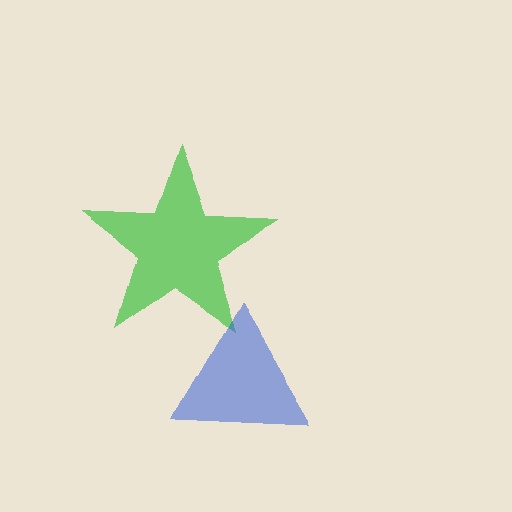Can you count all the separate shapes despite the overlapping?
Yes, there are 2 separate shapes.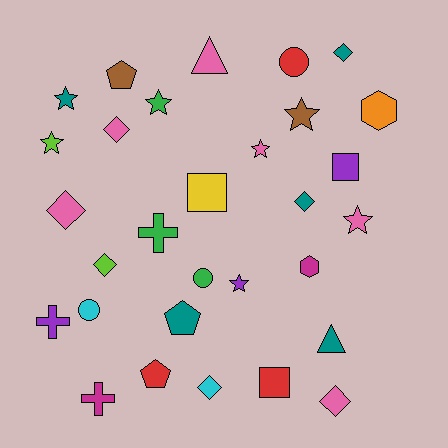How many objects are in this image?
There are 30 objects.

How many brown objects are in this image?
There are 2 brown objects.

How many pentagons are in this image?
There are 3 pentagons.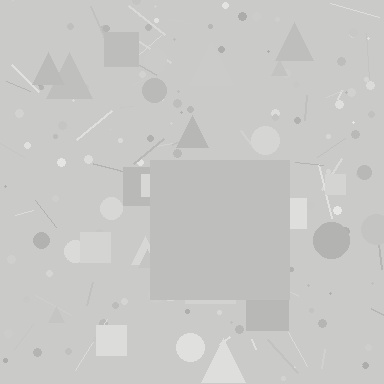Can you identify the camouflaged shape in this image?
The camouflaged shape is a square.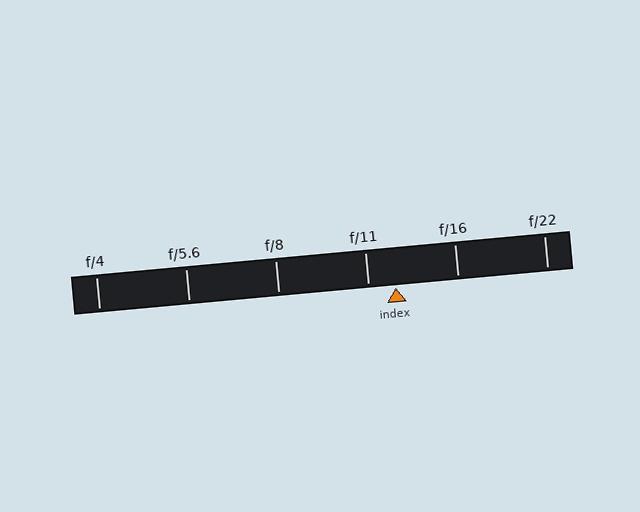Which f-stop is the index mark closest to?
The index mark is closest to f/11.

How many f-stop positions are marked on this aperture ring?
There are 6 f-stop positions marked.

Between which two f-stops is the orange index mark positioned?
The index mark is between f/11 and f/16.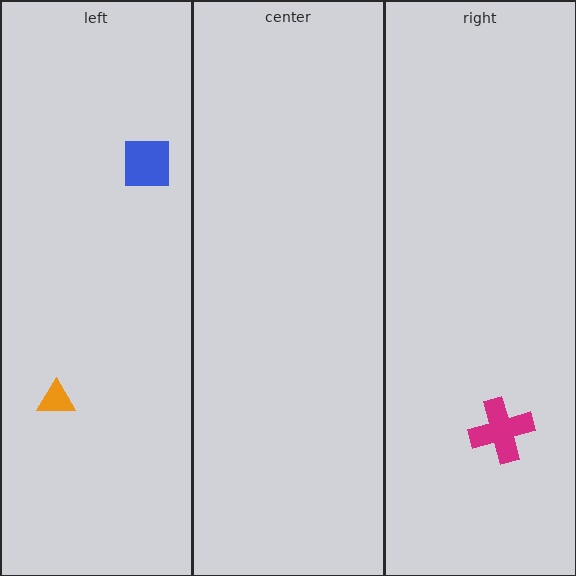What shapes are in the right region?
The magenta cross.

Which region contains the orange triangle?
The left region.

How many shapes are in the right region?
1.